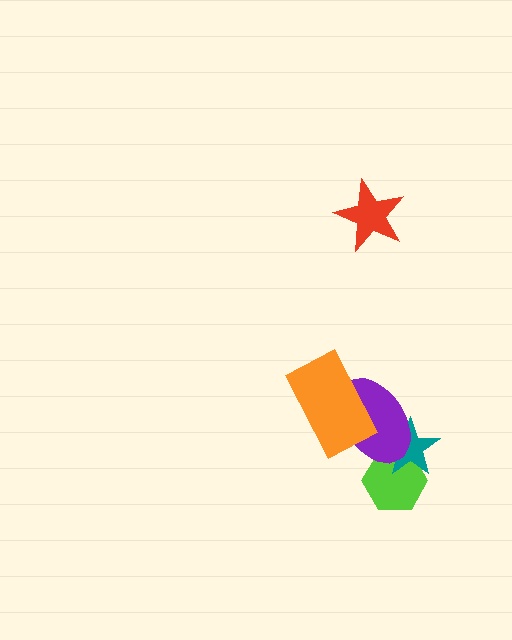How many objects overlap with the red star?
0 objects overlap with the red star.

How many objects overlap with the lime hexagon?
2 objects overlap with the lime hexagon.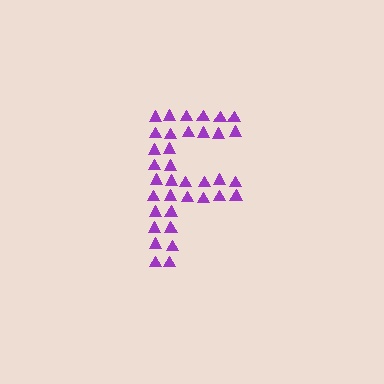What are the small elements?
The small elements are triangles.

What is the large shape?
The large shape is the letter F.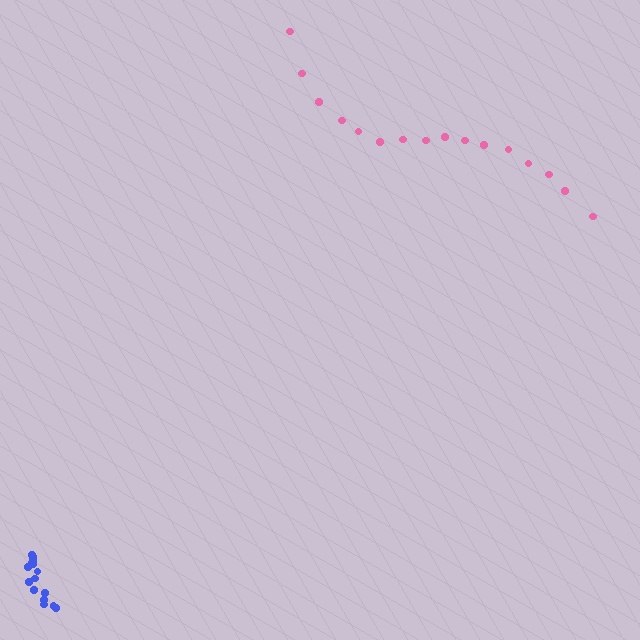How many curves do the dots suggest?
There are 2 distinct paths.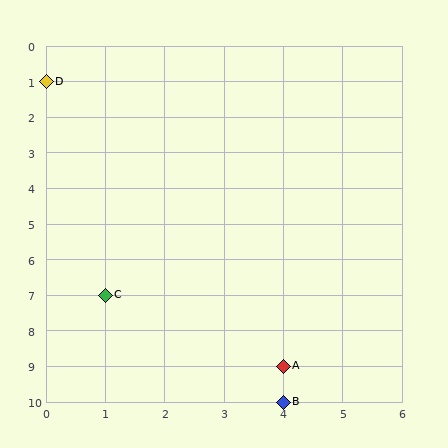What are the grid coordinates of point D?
Point D is at grid coordinates (0, 1).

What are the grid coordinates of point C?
Point C is at grid coordinates (1, 7).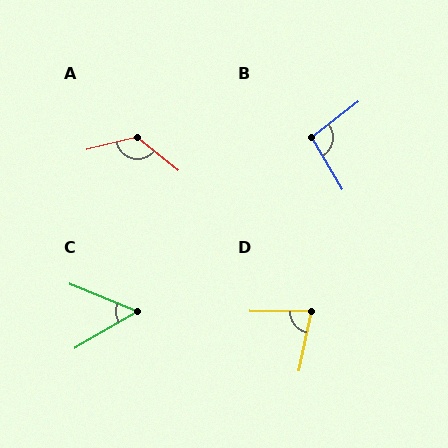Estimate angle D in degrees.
Approximately 78 degrees.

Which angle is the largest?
A, at approximately 128 degrees.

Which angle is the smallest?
C, at approximately 52 degrees.